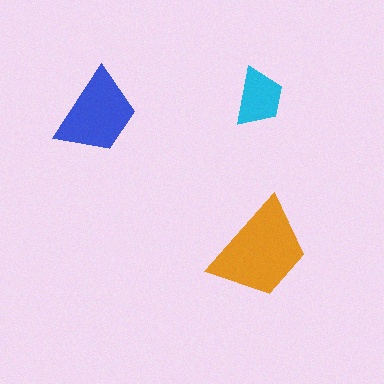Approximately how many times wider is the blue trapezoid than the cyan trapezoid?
About 1.5 times wider.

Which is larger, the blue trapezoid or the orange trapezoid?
The orange one.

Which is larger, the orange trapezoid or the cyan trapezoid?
The orange one.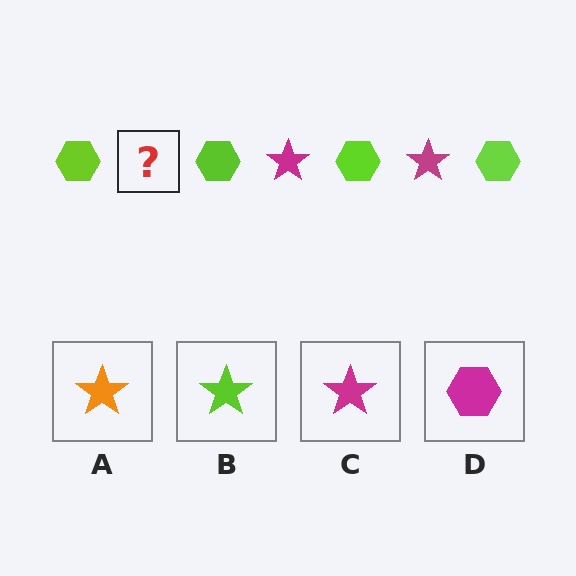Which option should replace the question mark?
Option C.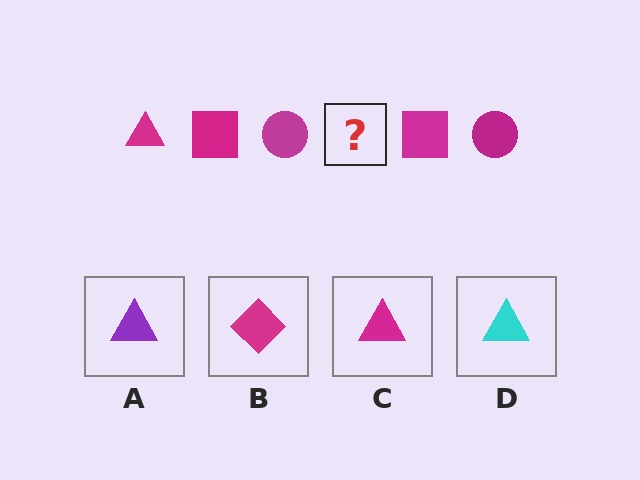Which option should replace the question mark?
Option C.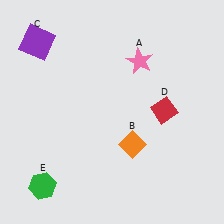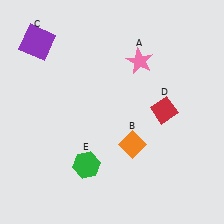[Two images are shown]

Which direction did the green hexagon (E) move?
The green hexagon (E) moved right.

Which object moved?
The green hexagon (E) moved right.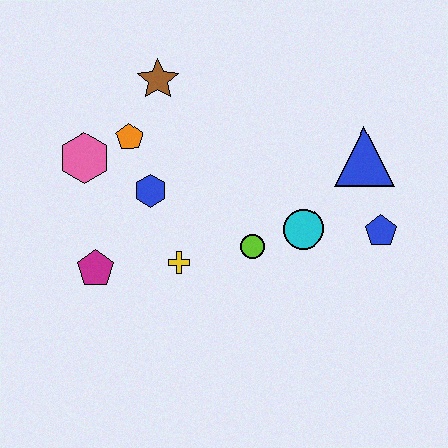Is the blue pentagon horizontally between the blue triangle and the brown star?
No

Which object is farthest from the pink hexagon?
The blue pentagon is farthest from the pink hexagon.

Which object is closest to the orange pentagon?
The pink hexagon is closest to the orange pentagon.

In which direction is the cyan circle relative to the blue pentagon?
The cyan circle is to the left of the blue pentagon.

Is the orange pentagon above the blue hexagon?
Yes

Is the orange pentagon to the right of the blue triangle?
No